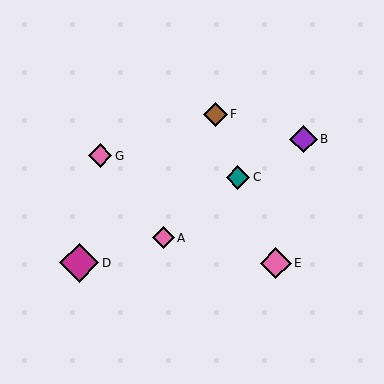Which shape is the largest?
The magenta diamond (labeled D) is the largest.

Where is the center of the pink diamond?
The center of the pink diamond is at (100, 156).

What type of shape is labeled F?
Shape F is a brown diamond.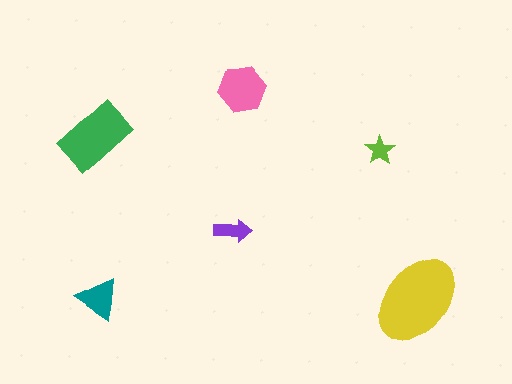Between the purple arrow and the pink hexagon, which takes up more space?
The pink hexagon.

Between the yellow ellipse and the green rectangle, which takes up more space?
The yellow ellipse.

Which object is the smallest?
The lime star.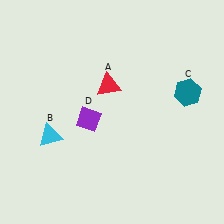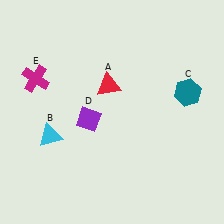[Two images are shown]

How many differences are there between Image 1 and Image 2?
There is 1 difference between the two images.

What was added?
A magenta cross (E) was added in Image 2.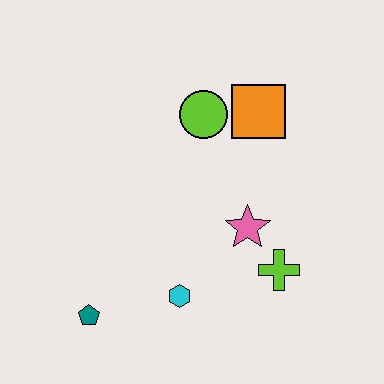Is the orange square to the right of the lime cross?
No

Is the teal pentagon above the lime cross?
No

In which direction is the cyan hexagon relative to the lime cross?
The cyan hexagon is to the left of the lime cross.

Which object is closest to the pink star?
The lime cross is closest to the pink star.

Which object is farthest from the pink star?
The teal pentagon is farthest from the pink star.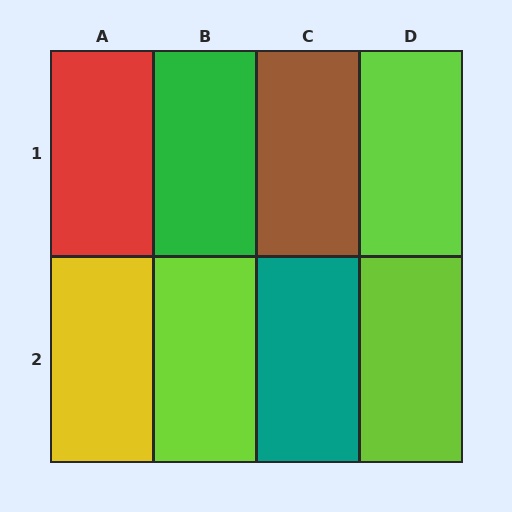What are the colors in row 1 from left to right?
Red, green, brown, lime.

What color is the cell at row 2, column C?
Teal.